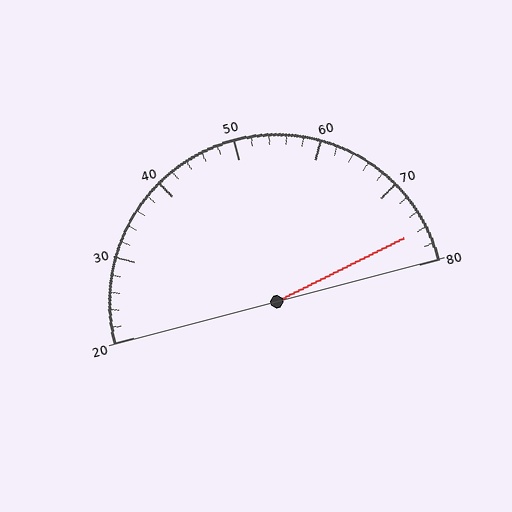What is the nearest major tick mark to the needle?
The nearest major tick mark is 80.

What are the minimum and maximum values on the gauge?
The gauge ranges from 20 to 80.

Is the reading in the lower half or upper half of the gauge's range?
The reading is in the upper half of the range (20 to 80).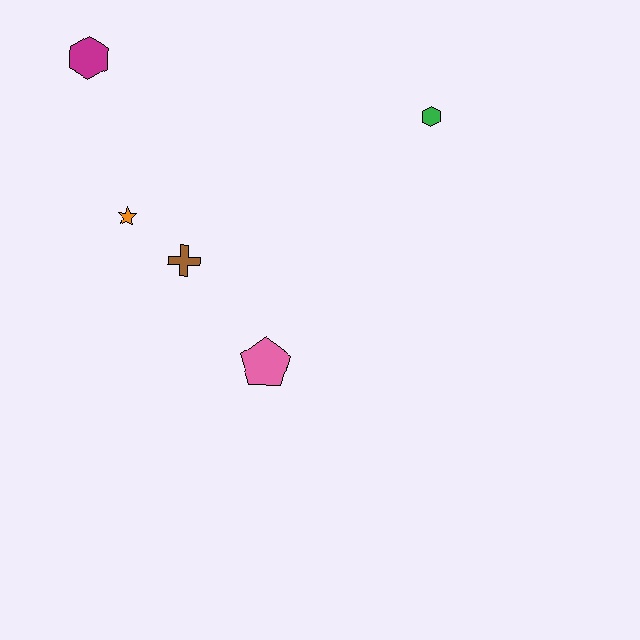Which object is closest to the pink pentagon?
The brown cross is closest to the pink pentagon.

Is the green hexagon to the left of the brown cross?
No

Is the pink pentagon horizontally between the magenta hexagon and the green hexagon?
Yes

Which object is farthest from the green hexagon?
The magenta hexagon is farthest from the green hexagon.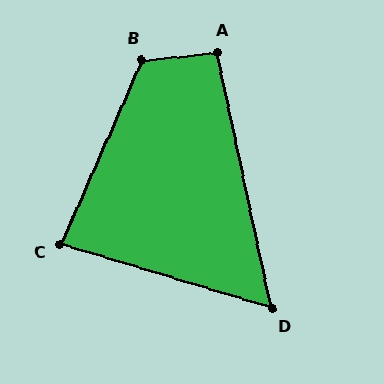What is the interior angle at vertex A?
Approximately 97 degrees (obtuse).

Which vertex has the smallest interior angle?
D, at approximately 61 degrees.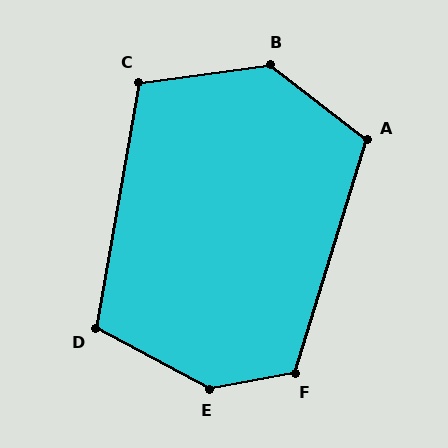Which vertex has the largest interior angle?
E, at approximately 142 degrees.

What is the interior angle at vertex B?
Approximately 135 degrees (obtuse).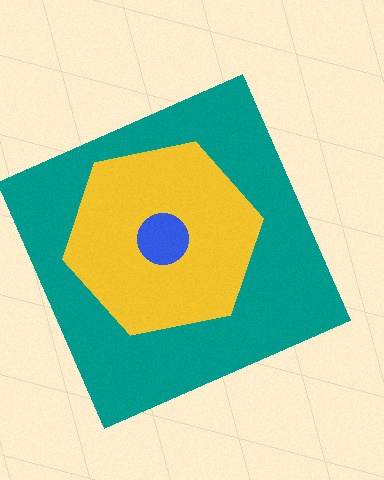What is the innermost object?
The blue circle.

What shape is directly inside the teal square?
The yellow hexagon.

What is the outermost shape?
The teal square.